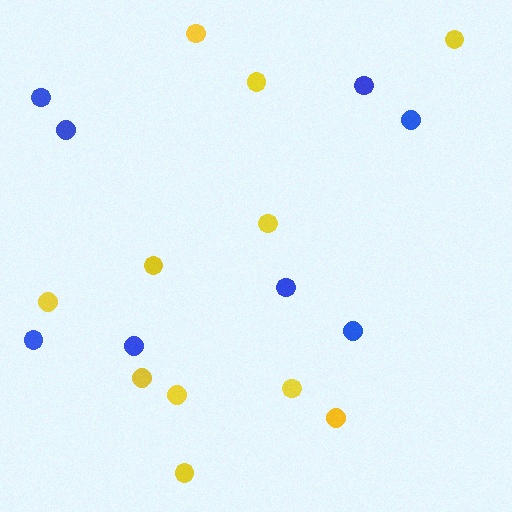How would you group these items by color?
There are 2 groups: one group of yellow circles (11) and one group of blue circles (8).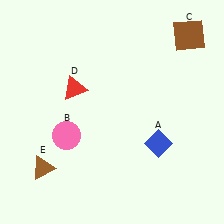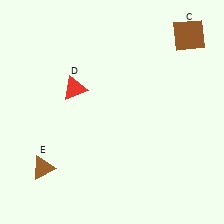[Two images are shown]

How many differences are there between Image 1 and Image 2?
There are 2 differences between the two images.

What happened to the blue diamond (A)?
The blue diamond (A) was removed in Image 2. It was in the bottom-right area of Image 1.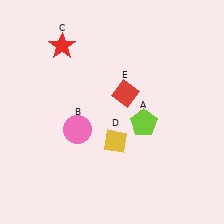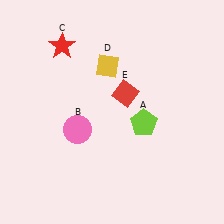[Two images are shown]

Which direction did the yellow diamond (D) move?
The yellow diamond (D) moved up.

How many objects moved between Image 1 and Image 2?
1 object moved between the two images.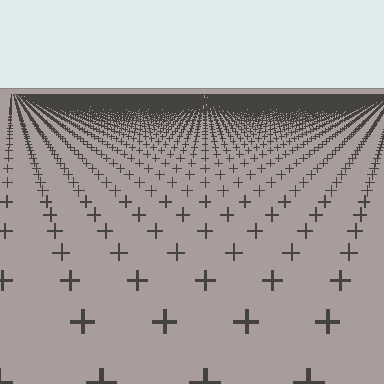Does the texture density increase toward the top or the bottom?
Density increases toward the top.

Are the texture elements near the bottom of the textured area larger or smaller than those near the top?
Larger. Near the bottom, elements are closer to the viewer and appear at a bigger on-screen size.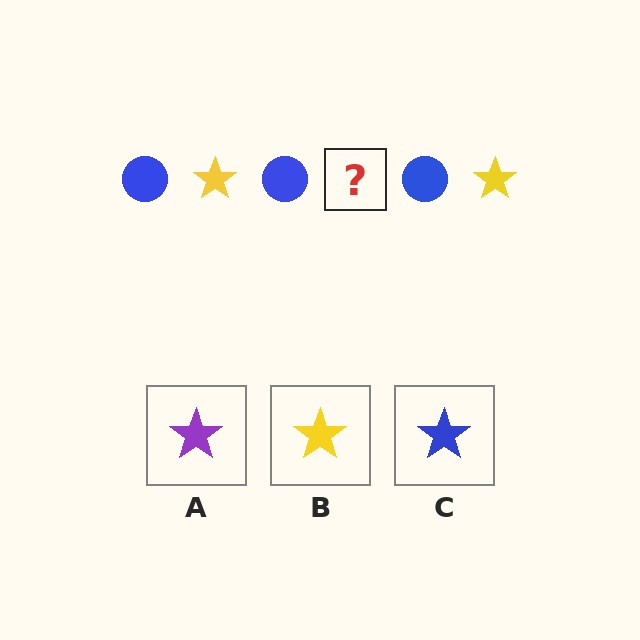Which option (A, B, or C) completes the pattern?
B.